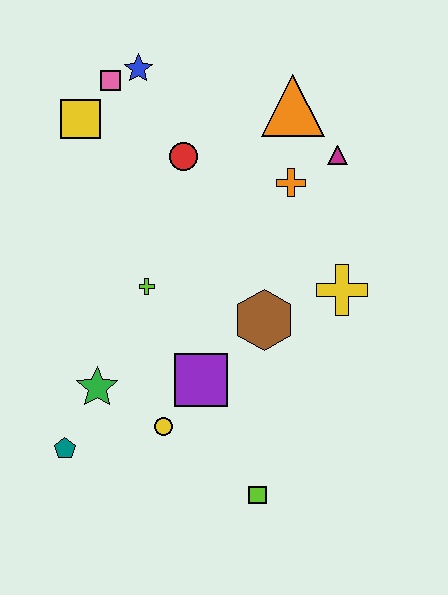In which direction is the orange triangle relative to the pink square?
The orange triangle is to the right of the pink square.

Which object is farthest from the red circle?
The lime square is farthest from the red circle.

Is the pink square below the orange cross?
No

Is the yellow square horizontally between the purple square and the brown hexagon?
No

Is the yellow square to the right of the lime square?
No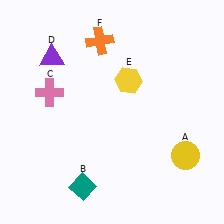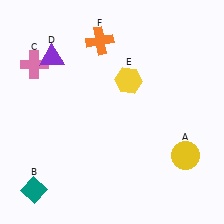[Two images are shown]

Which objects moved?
The objects that moved are: the teal diamond (B), the pink cross (C).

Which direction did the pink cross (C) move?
The pink cross (C) moved up.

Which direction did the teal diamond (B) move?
The teal diamond (B) moved left.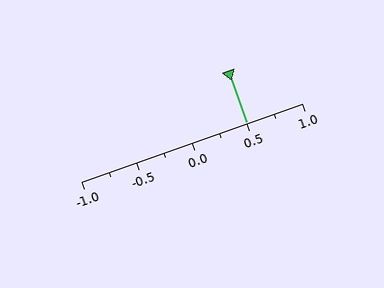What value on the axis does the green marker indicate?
The marker indicates approximately 0.5.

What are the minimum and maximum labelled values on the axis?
The axis runs from -1.0 to 1.0.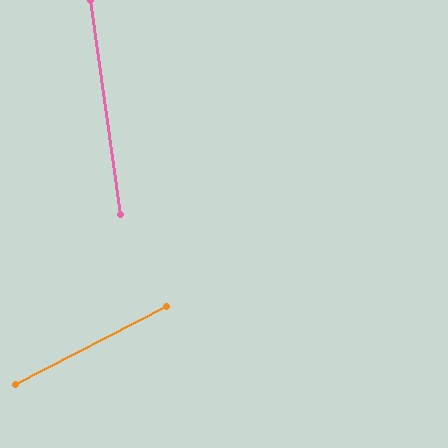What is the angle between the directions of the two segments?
Approximately 70 degrees.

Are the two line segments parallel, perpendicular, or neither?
Neither parallel nor perpendicular — they differ by about 70°.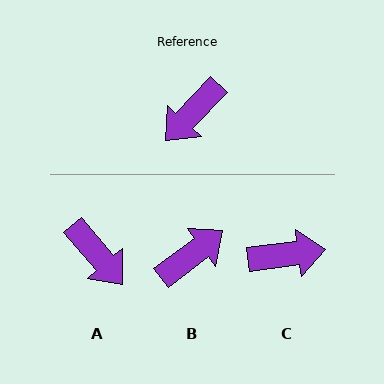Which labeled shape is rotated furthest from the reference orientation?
B, about 170 degrees away.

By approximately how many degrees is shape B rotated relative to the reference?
Approximately 170 degrees counter-clockwise.